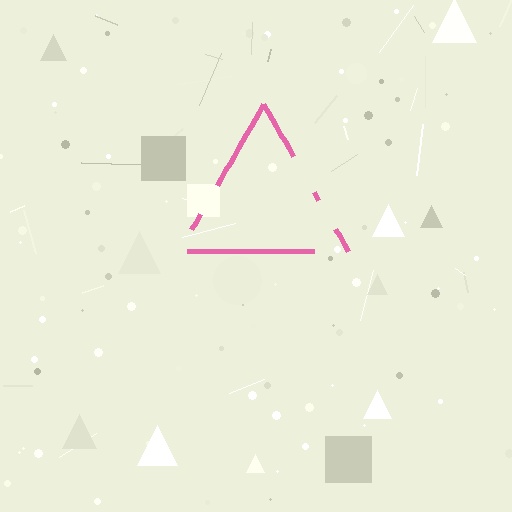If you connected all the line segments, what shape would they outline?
They would outline a triangle.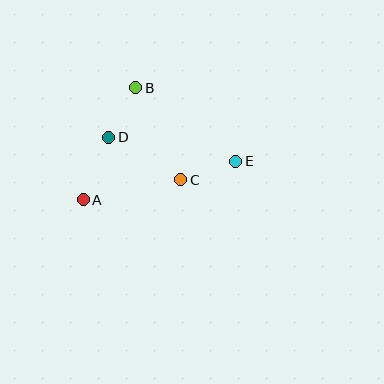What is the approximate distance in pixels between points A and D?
The distance between A and D is approximately 68 pixels.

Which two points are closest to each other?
Points B and D are closest to each other.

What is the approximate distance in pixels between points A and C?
The distance between A and C is approximately 100 pixels.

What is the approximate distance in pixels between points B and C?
The distance between B and C is approximately 102 pixels.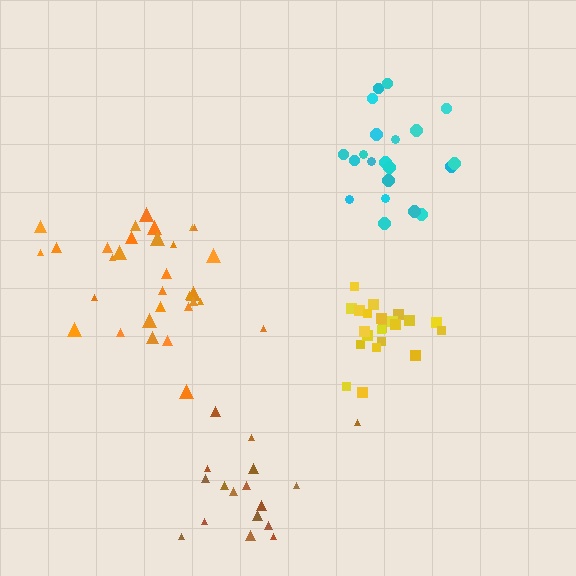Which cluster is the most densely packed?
Yellow.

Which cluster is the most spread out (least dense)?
Orange.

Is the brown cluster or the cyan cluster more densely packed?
Cyan.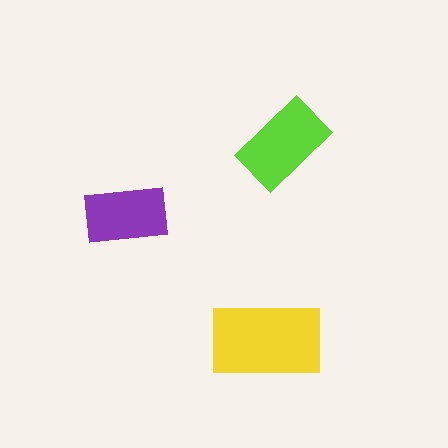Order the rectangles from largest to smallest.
the yellow one, the lime one, the purple one.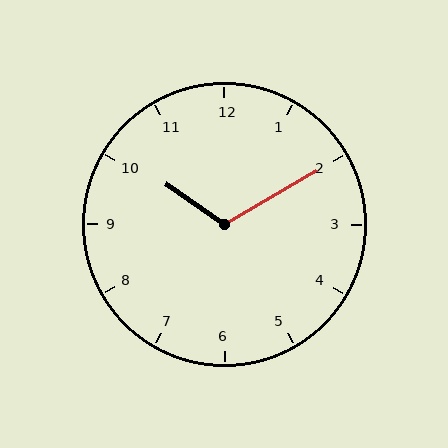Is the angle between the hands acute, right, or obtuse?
It is obtuse.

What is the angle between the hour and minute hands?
Approximately 115 degrees.